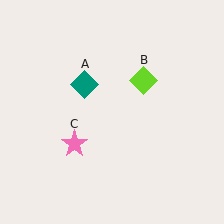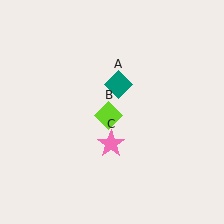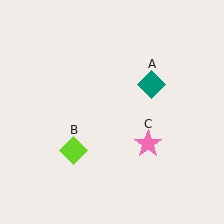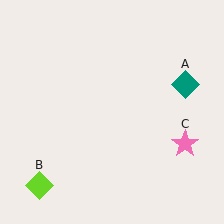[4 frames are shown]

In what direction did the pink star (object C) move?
The pink star (object C) moved right.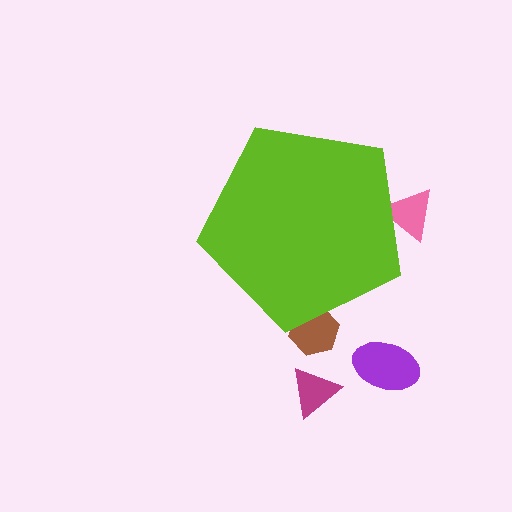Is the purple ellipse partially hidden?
No, the purple ellipse is fully visible.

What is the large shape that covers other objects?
A lime pentagon.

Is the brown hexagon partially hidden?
Yes, the brown hexagon is partially hidden behind the lime pentagon.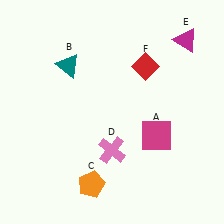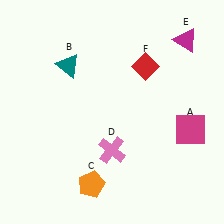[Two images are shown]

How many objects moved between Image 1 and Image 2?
1 object moved between the two images.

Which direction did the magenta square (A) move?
The magenta square (A) moved right.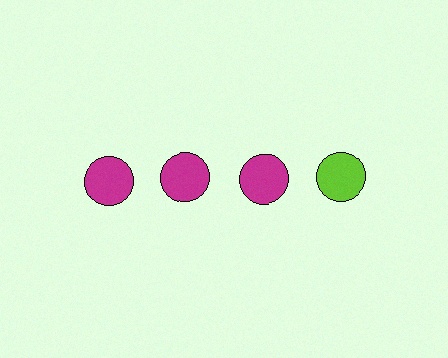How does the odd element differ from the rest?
It has a different color: lime instead of magenta.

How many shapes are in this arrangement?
There are 4 shapes arranged in a grid pattern.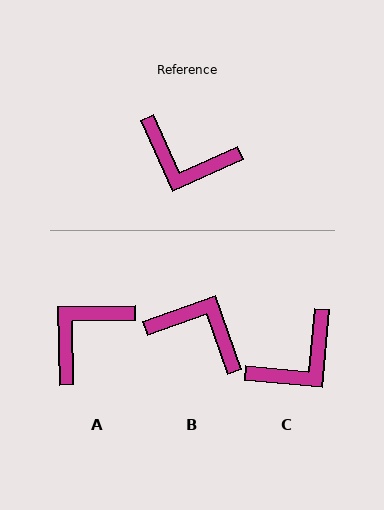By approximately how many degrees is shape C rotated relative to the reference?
Approximately 61 degrees counter-clockwise.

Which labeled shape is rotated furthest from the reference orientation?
B, about 175 degrees away.